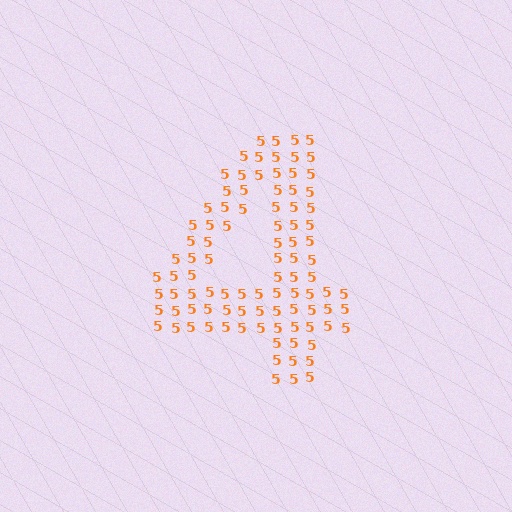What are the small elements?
The small elements are digit 5's.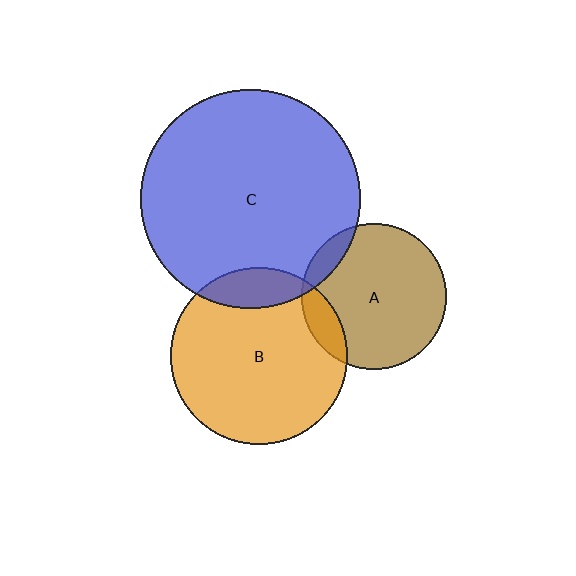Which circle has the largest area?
Circle C (blue).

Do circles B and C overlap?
Yes.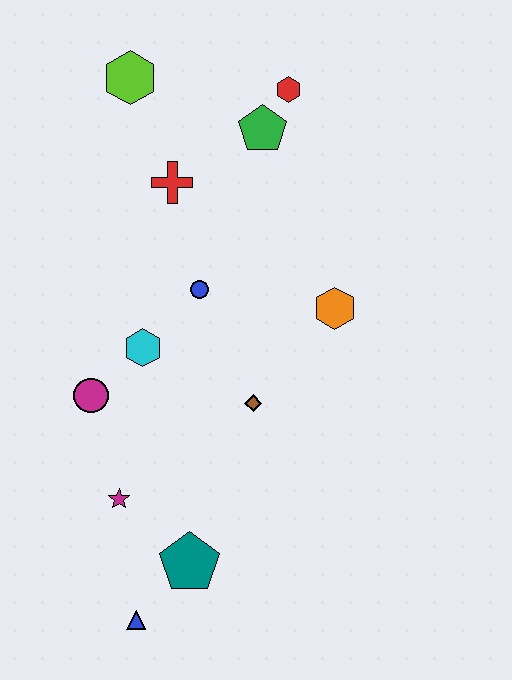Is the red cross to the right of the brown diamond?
No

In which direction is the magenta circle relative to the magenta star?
The magenta circle is above the magenta star.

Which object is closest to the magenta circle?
The cyan hexagon is closest to the magenta circle.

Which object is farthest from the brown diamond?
The lime hexagon is farthest from the brown diamond.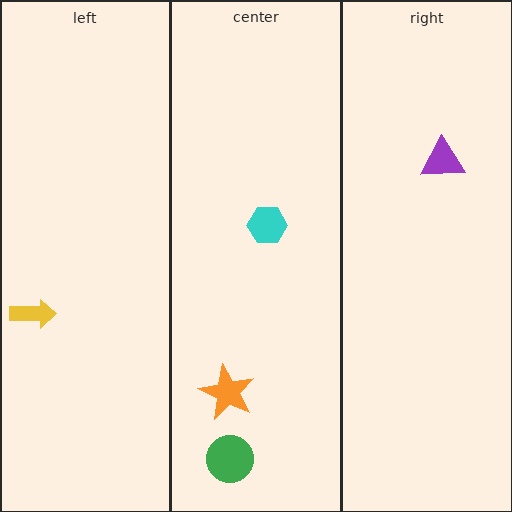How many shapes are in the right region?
1.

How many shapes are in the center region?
3.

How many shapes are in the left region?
1.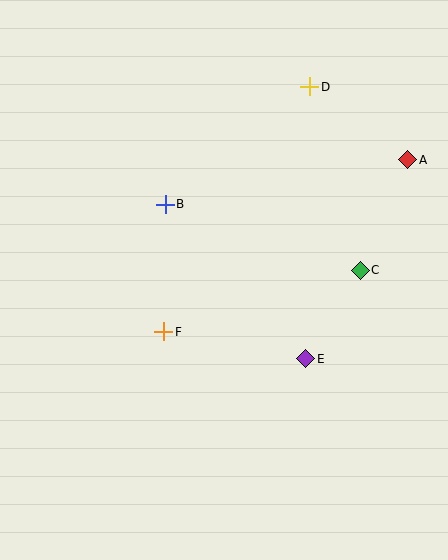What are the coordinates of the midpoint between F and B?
The midpoint between F and B is at (164, 268).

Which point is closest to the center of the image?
Point F at (164, 332) is closest to the center.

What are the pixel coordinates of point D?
Point D is at (310, 87).